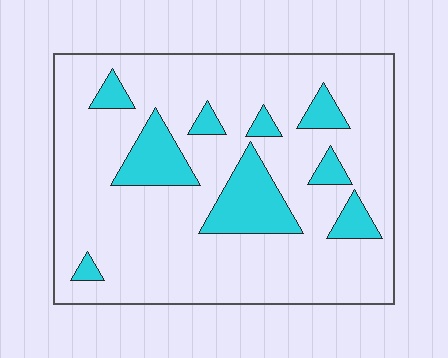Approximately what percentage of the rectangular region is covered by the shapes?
Approximately 20%.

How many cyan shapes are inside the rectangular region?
9.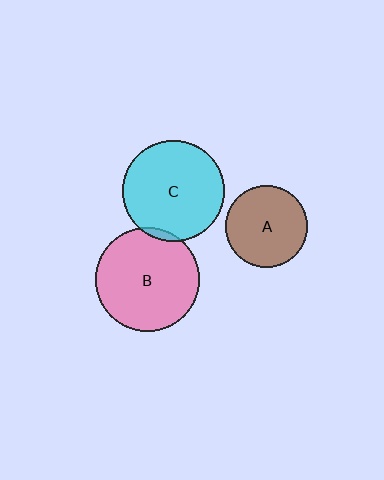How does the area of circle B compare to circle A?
Approximately 1.6 times.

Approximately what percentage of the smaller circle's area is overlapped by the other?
Approximately 5%.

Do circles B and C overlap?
Yes.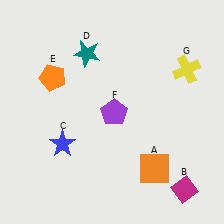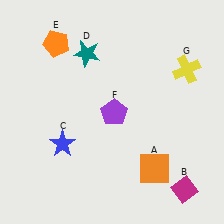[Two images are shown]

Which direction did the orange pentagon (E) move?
The orange pentagon (E) moved up.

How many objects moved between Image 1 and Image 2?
1 object moved between the two images.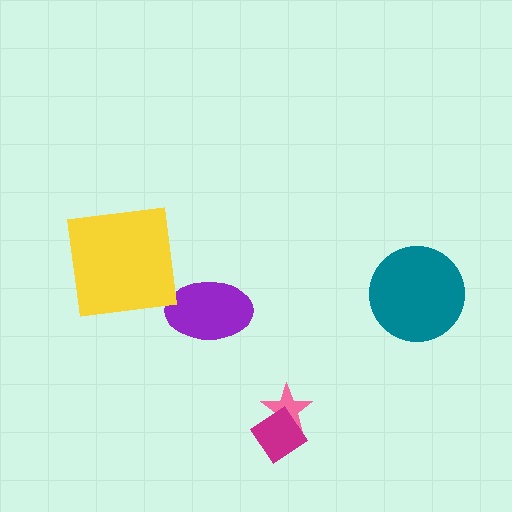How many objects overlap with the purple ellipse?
0 objects overlap with the purple ellipse.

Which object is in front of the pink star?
The magenta diamond is in front of the pink star.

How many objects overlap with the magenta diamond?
1 object overlaps with the magenta diamond.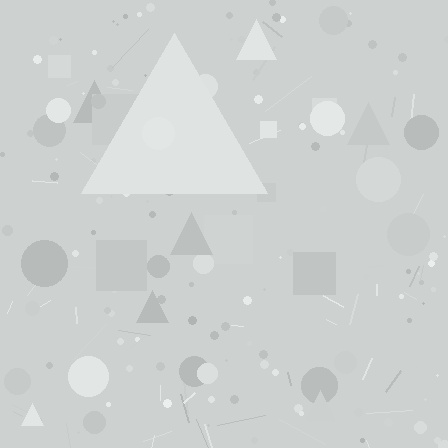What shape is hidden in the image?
A triangle is hidden in the image.